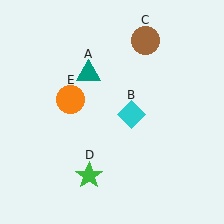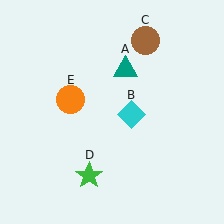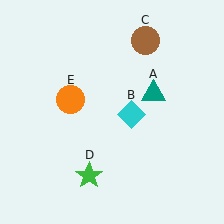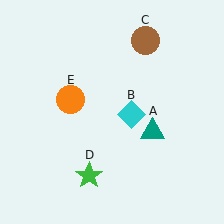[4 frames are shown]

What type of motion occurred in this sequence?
The teal triangle (object A) rotated clockwise around the center of the scene.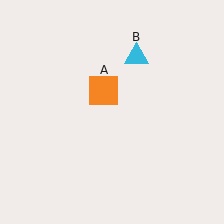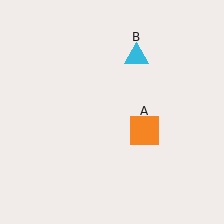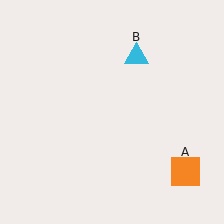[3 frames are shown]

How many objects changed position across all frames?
1 object changed position: orange square (object A).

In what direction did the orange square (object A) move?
The orange square (object A) moved down and to the right.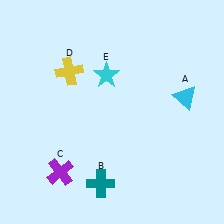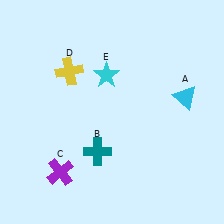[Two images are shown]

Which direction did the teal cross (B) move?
The teal cross (B) moved up.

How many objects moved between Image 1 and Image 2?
1 object moved between the two images.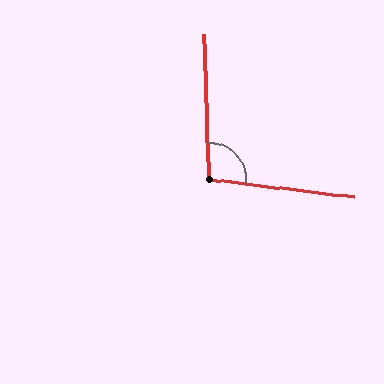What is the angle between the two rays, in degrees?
Approximately 98 degrees.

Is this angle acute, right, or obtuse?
It is obtuse.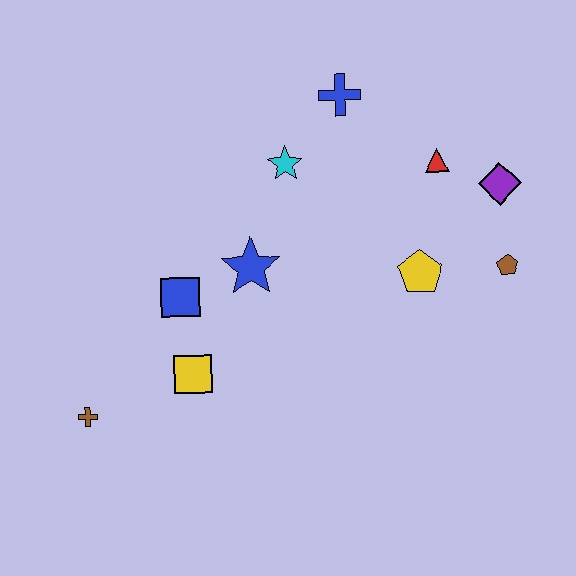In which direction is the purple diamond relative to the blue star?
The purple diamond is to the right of the blue star.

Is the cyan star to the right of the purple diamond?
No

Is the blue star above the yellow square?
Yes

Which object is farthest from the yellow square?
The purple diamond is farthest from the yellow square.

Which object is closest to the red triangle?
The purple diamond is closest to the red triangle.